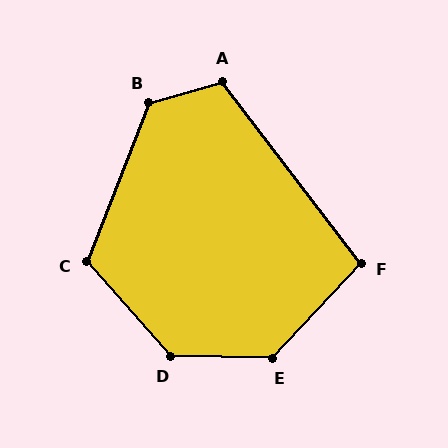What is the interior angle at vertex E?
Approximately 132 degrees (obtuse).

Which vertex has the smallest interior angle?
F, at approximately 99 degrees.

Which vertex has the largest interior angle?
D, at approximately 133 degrees.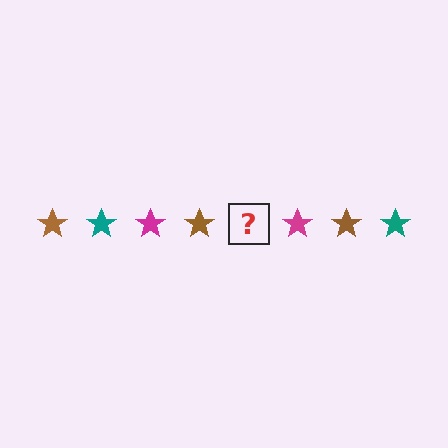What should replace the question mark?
The question mark should be replaced with a teal star.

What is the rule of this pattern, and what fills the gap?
The rule is that the pattern cycles through brown, teal, magenta stars. The gap should be filled with a teal star.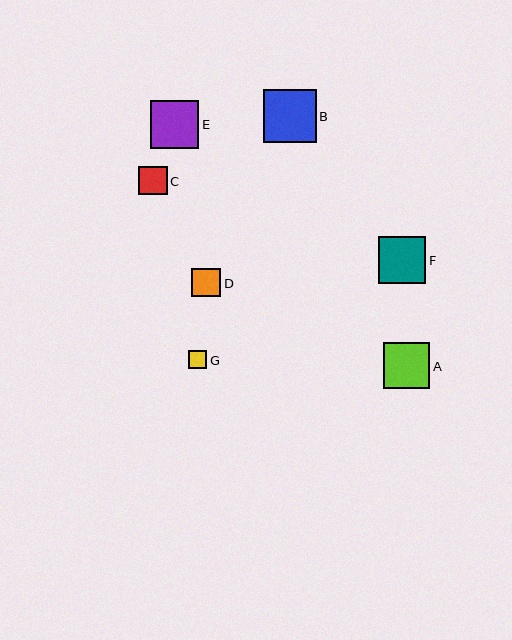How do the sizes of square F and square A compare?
Square F and square A are approximately the same size.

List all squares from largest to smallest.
From largest to smallest: B, E, F, A, D, C, G.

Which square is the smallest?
Square G is the smallest with a size of approximately 18 pixels.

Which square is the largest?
Square B is the largest with a size of approximately 53 pixels.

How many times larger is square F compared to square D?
Square F is approximately 1.6 times the size of square D.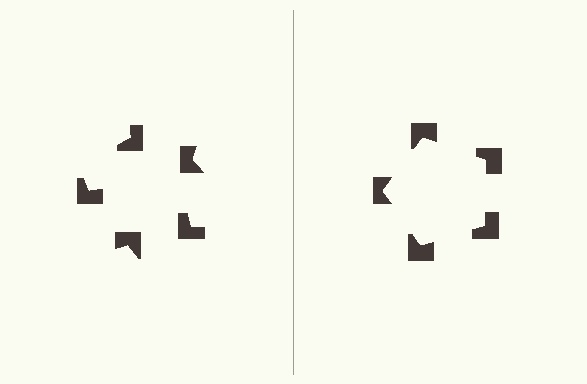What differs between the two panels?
The notched squares are positioned identically on both sides; only the wedge orientations differ. On the right they align to a pentagon; on the left they are misaligned.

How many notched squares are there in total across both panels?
10 — 5 on each side.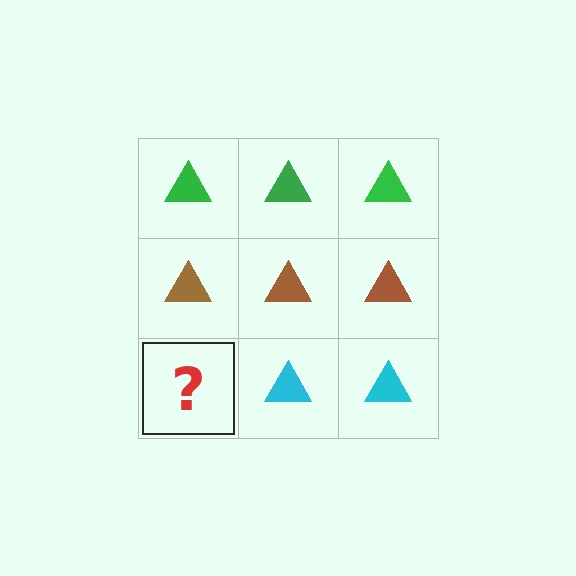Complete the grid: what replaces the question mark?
The question mark should be replaced with a cyan triangle.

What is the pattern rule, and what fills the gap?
The rule is that each row has a consistent color. The gap should be filled with a cyan triangle.